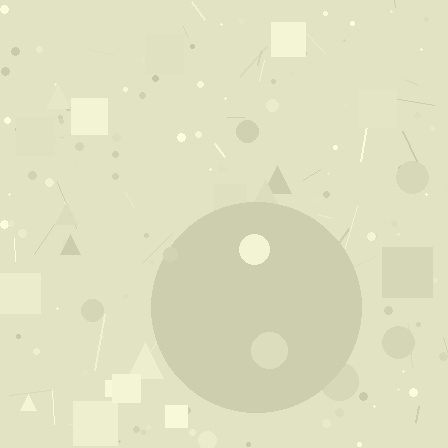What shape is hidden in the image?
A circle is hidden in the image.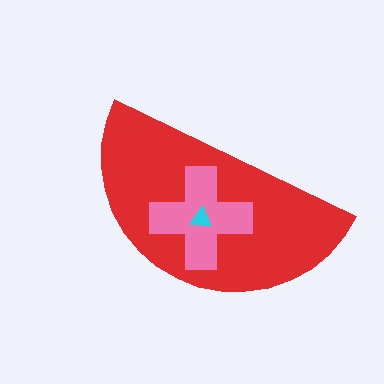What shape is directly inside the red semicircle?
The pink cross.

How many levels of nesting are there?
3.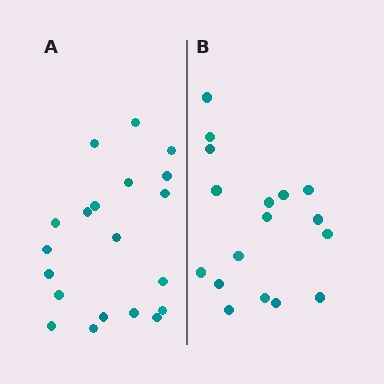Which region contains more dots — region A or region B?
Region A (the left region) has more dots.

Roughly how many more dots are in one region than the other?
Region A has just a few more — roughly 2 or 3 more dots than region B.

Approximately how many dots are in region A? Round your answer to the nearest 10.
About 20 dots.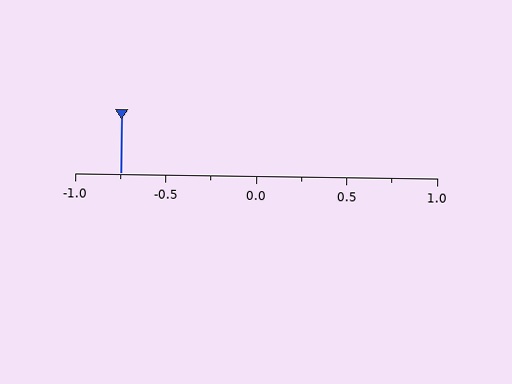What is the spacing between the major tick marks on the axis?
The major ticks are spaced 0.5 apart.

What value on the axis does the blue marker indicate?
The marker indicates approximately -0.75.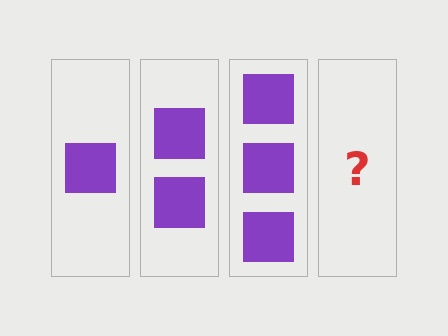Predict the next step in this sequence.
The next step is 4 squares.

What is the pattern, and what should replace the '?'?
The pattern is that each step adds one more square. The '?' should be 4 squares.